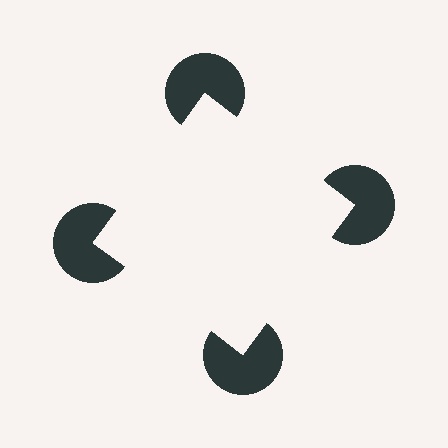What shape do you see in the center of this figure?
An illusory square — its edges are inferred from the aligned wedge cuts in the pac-man discs, not physically drawn.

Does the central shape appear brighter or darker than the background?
It typically appears slightly brighter than the background, even though no actual brightness change is drawn.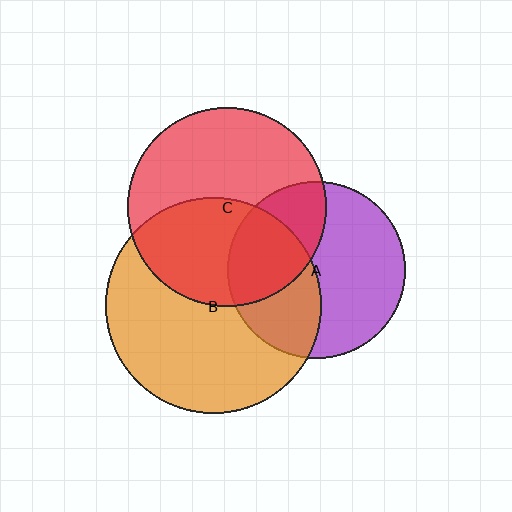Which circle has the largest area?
Circle B (orange).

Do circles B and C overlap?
Yes.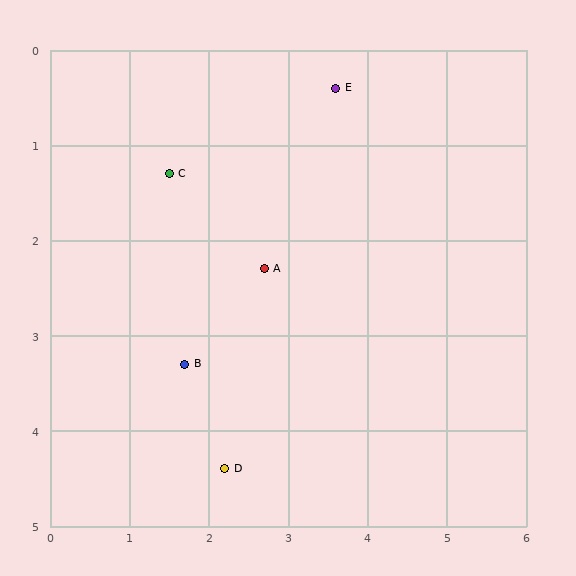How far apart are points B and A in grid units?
Points B and A are about 1.4 grid units apart.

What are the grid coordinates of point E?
Point E is at approximately (3.6, 0.4).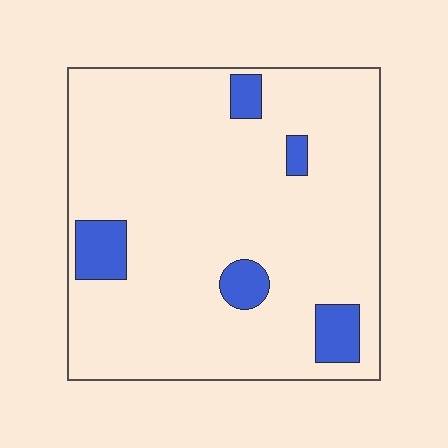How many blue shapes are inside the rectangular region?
5.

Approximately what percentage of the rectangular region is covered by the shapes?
Approximately 10%.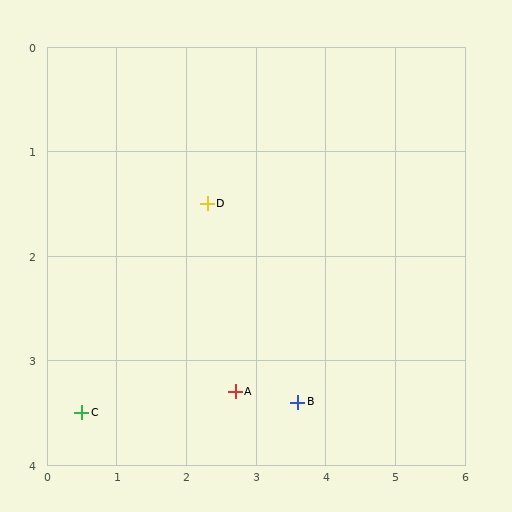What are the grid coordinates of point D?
Point D is at approximately (2.3, 1.5).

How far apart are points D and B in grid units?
Points D and B are about 2.3 grid units apart.